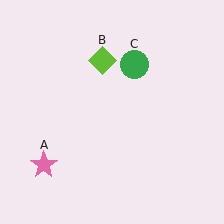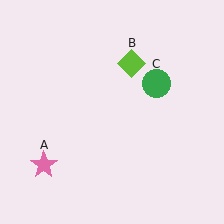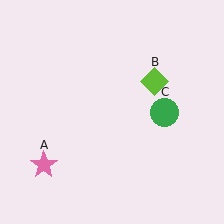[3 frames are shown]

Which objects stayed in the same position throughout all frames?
Pink star (object A) remained stationary.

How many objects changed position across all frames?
2 objects changed position: lime diamond (object B), green circle (object C).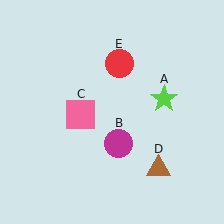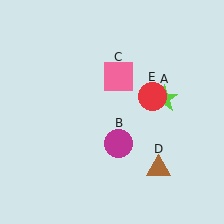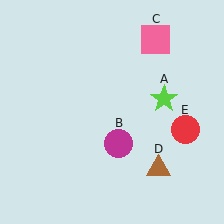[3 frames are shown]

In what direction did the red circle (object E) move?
The red circle (object E) moved down and to the right.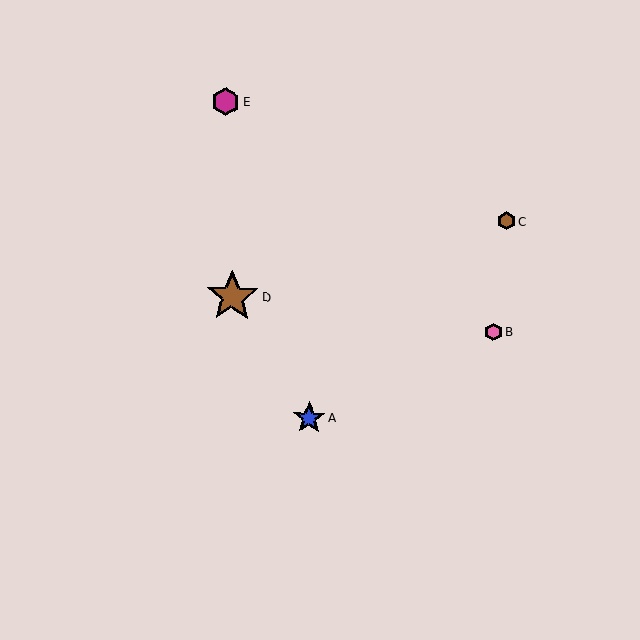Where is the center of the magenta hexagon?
The center of the magenta hexagon is at (226, 102).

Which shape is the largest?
The brown star (labeled D) is the largest.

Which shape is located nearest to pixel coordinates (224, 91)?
The magenta hexagon (labeled E) at (226, 102) is nearest to that location.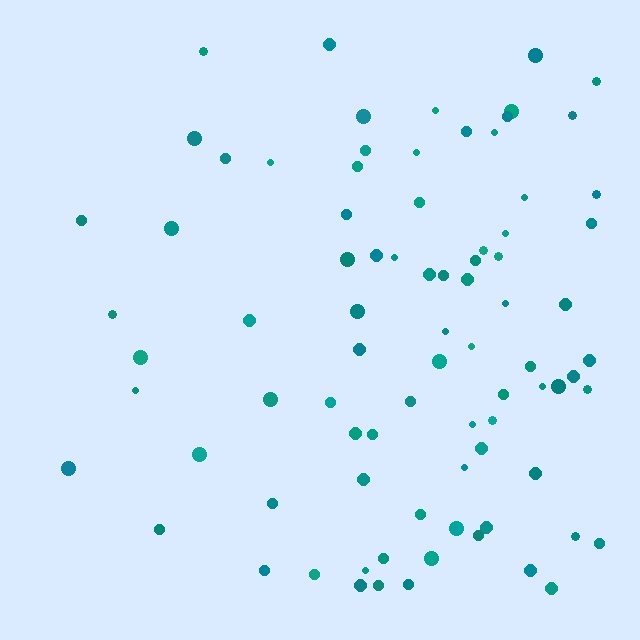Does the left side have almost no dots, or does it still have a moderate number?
Still a moderate number, just noticeably fewer than the right.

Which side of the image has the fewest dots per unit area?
The left.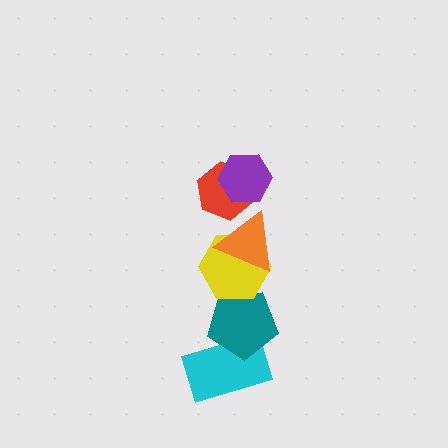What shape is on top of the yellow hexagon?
The orange triangle is on top of the yellow hexagon.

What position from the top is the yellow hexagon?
The yellow hexagon is 4th from the top.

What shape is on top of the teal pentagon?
The yellow hexagon is on top of the teal pentagon.